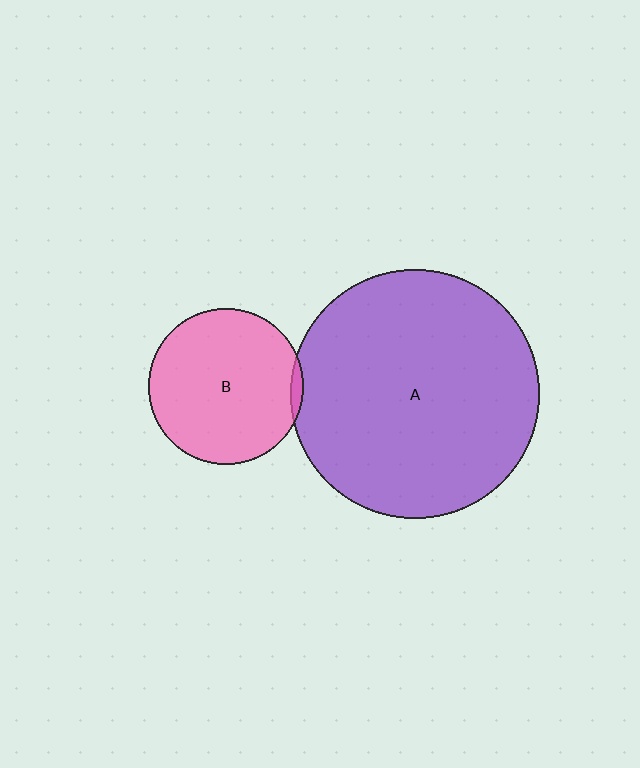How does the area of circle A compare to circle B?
Approximately 2.6 times.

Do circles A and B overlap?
Yes.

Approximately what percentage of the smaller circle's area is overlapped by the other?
Approximately 5%.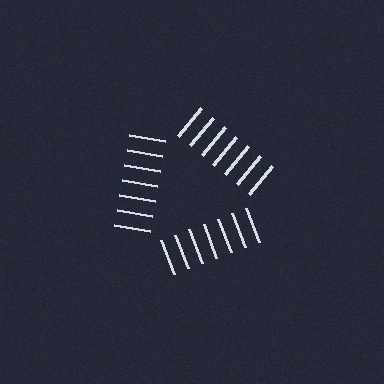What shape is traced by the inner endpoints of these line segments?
An illusory triangle — the line segments terminate on its edges but no continuous stroke is drawn.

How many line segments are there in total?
21 — 7 along each of the 3 edges.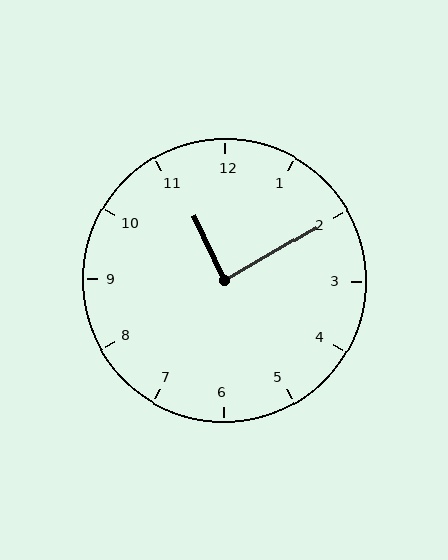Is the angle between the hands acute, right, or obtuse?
It is right.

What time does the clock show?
11:10.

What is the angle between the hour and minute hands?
Approximately 85 degrees.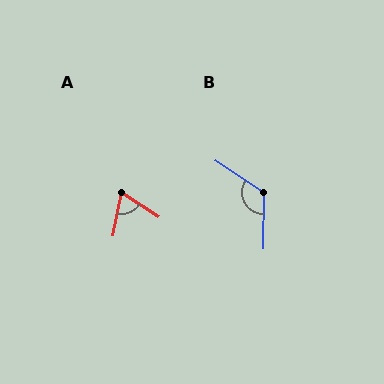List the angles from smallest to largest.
A (67°), B (123°).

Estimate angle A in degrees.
Approximately 67 degrees.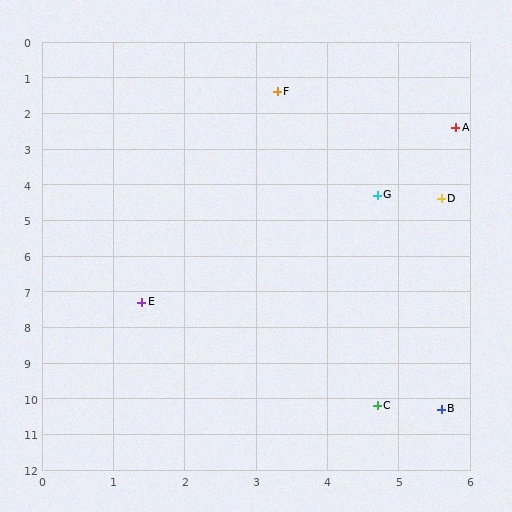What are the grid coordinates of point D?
Point D is at approximately (5.6, 4.4).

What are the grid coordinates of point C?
Point C is at approximately (4.7, 10.2).